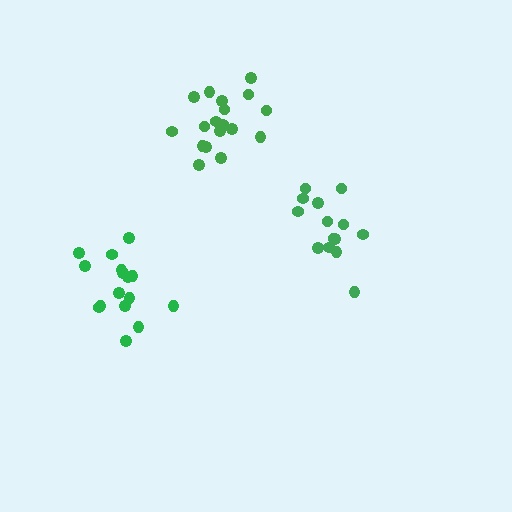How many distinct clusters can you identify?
There are 3 distinct clusters.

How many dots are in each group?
Group 1: 18 dots, Group 2: 14 dots, Group 3: 16 dots (48 total).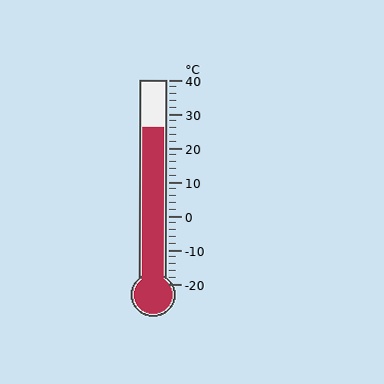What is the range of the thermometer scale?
The thermometer scale ranges from -20°C to 40°C.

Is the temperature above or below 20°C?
The temperature is above 20°C.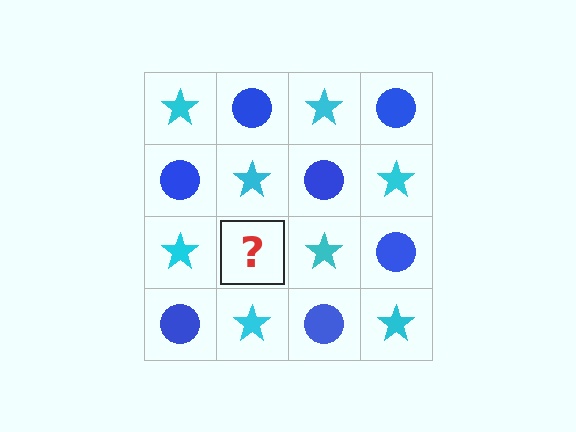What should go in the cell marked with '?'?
The missing cell should contain a blue circle.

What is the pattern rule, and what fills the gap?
The rule is that it alternates cyan star and blue circle in a checkerboard pattern. The gap should be filled with a blue circle.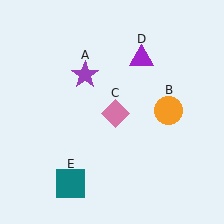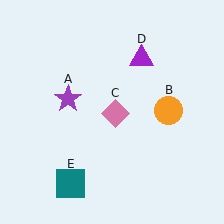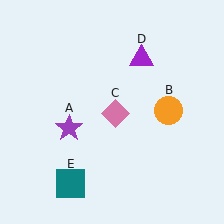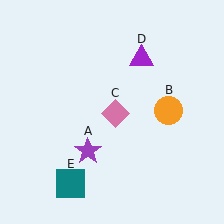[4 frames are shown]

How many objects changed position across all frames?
1 object changed position: purple star (object A).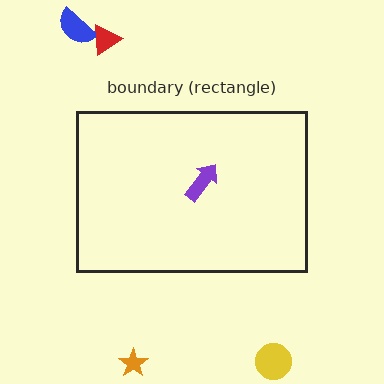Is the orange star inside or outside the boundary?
Outside.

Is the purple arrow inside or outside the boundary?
Inside.